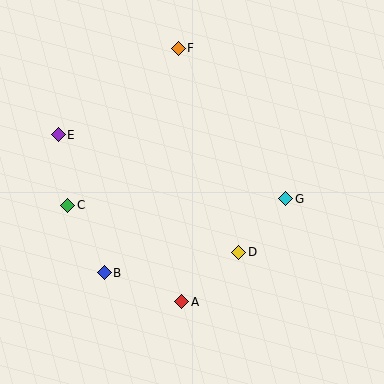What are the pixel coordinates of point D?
Point D is at (239, 252).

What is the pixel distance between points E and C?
The distance between E and C is 71 pixels.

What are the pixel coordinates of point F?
Point F is at (178, 48).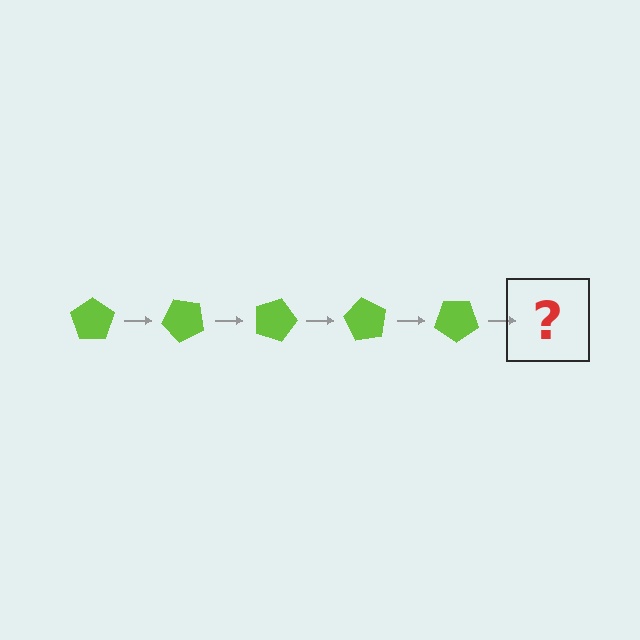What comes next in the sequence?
The next element should be a lime pentagon rotated 225 degrees.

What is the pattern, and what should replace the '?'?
The pattern is that the pentagon rotates 45 degrees each step. The '?' should be a lime pentagon rotated 225 degrees.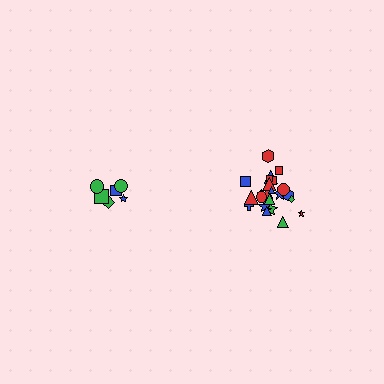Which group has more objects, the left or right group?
The right group.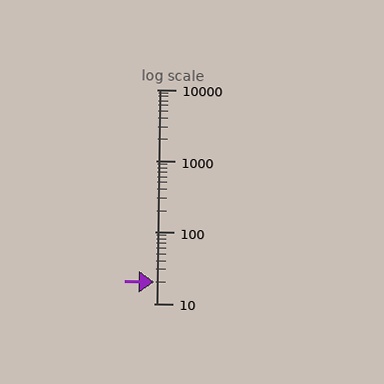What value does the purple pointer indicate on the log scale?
The pointer indicates approximately 20.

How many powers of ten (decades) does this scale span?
The scale spans 3 decades, from 10 to 10000.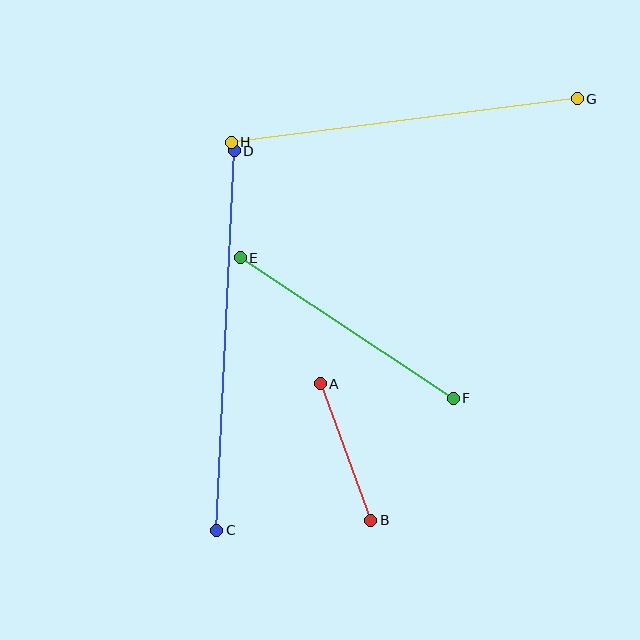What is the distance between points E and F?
The distance is approximately 255 pixels.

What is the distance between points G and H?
The distance is approximately 349 pixels.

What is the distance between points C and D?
The distance is approximately 380 pixels.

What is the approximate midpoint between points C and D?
The midpoint is at approximately (226, 341) pixels.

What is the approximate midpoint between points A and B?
The midpoint is at approximately (346, 452) pixels.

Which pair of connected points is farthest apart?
Points C and D are farthest apart.